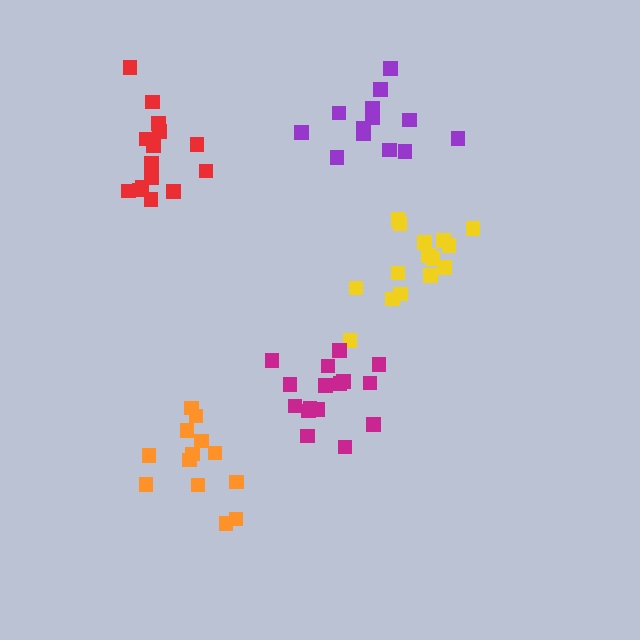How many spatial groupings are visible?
There are 5 spatial groupings.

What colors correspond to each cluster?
The clusters are colored: yellow, orange, purple, magenta, red.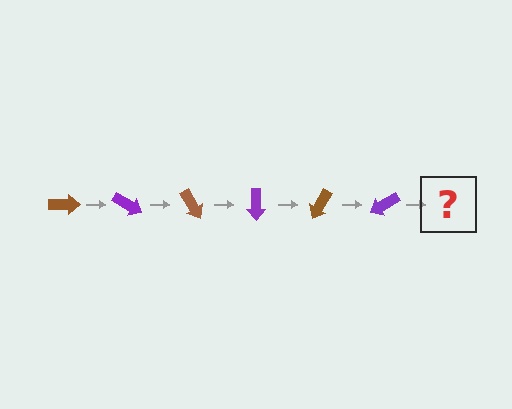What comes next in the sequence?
The next element should be a brown arrow, rotated 180 degrees from the start.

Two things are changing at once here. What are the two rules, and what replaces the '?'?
The two rules are that it rotates 30 degrees each step and the color cycles through brown and purple. The '?' should be a brown arrow, rotated 180 degrees from the start.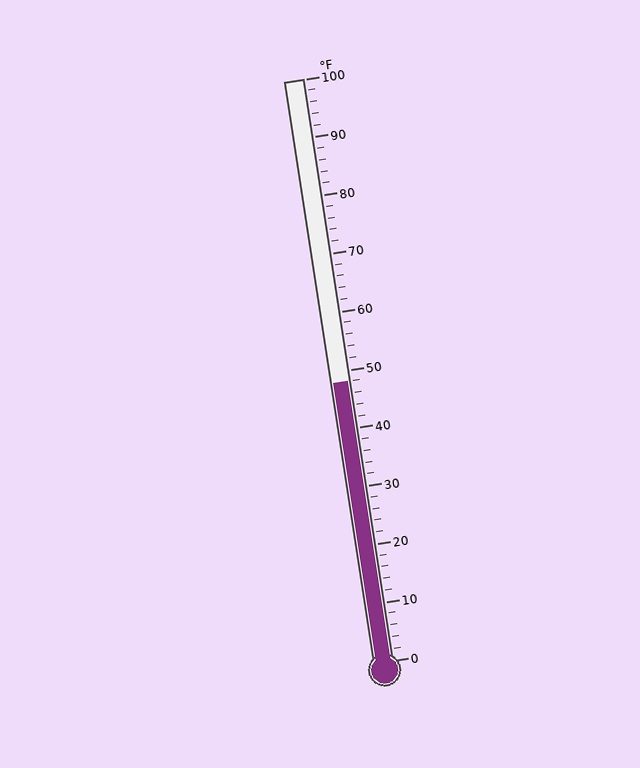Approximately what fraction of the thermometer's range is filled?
The thermometer is filled to approximately 50% of its range.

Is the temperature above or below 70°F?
The temperature is below 70°F.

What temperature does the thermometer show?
The thermometer shows approximately 48°F.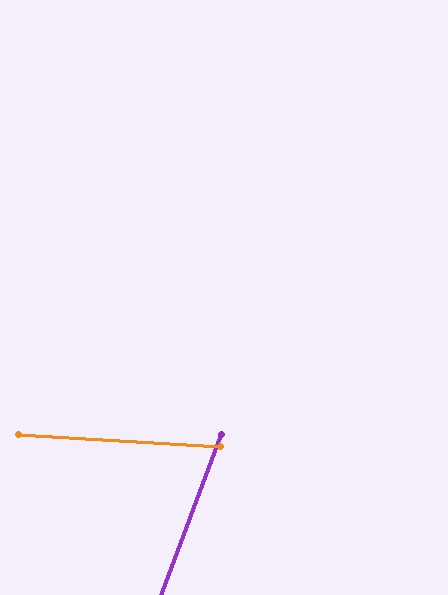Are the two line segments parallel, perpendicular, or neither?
Neither parallel nor perpendicular — they differ by about 73°.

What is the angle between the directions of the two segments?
Approximately 73 degrees.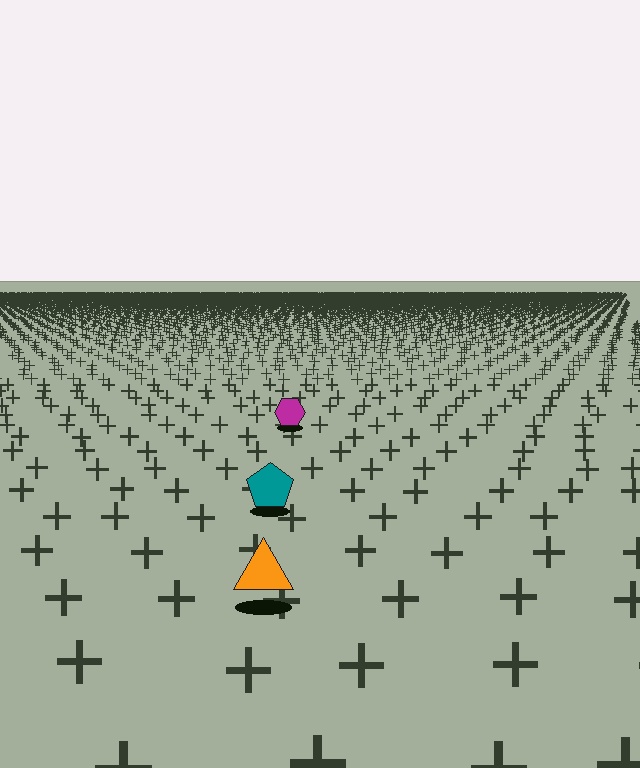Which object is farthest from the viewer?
The magenta hexagon is farthest from the viewer. It appears smaller and the ground texture around it is denser.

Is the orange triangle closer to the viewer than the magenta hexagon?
Yes. The orange triangle is closer — you can tell from the texture gradient: the ground texture is coarser near it.